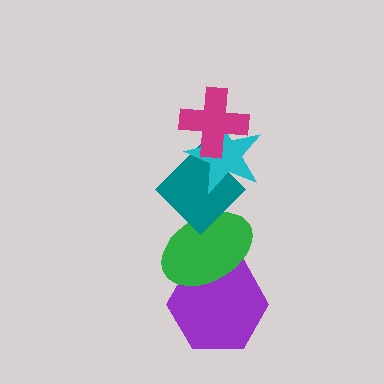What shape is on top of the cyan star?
The magenta cross is on top of the cyan star.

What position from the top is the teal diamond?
The teal diamond is 3rd from the top.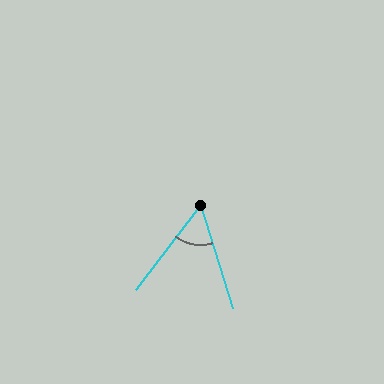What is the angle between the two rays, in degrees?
Approximately 55 degrees.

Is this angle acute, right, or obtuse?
It is acute.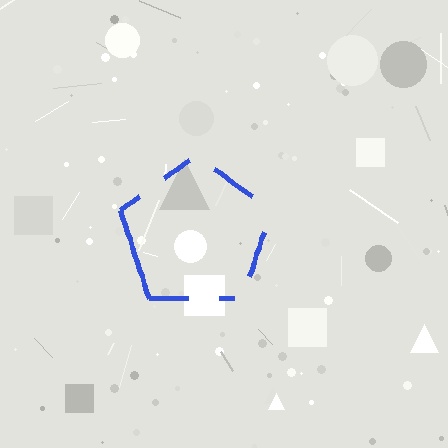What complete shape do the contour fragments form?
The contour fragments form a pentagon.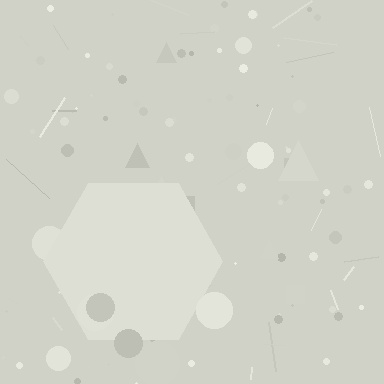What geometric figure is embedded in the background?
A hexagon is embedded in the background.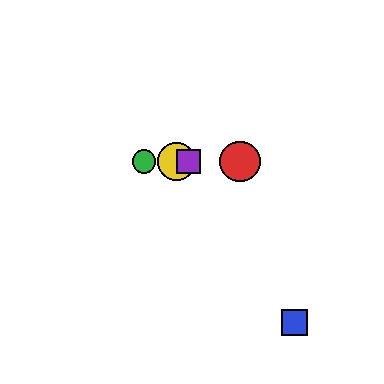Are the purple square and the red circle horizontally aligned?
Yes, both are at y≈162.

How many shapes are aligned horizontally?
4 shapes (the red circle, the green circle, the yellow circle, the purple square) are aligned horizontally.